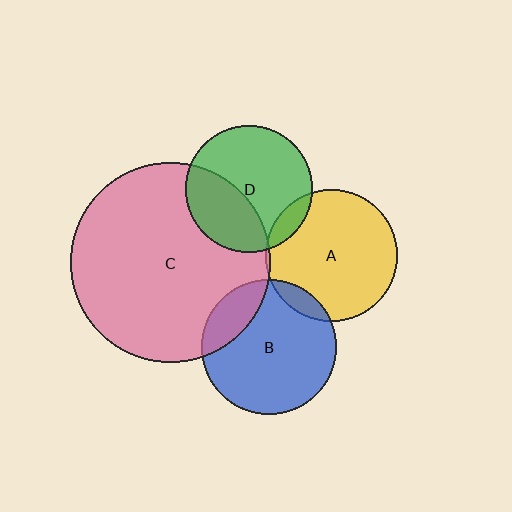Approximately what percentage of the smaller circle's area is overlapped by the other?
Approximately 10%.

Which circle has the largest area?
Circle C (pink).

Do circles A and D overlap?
Yes.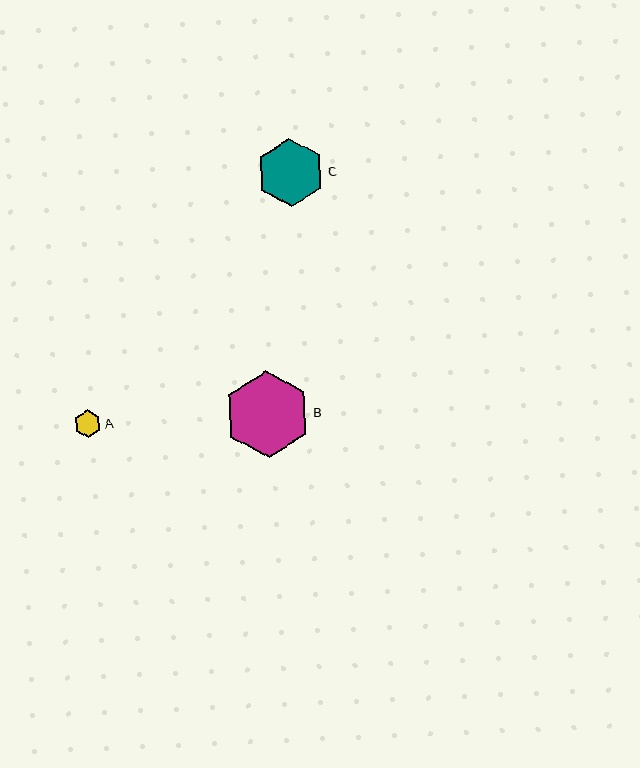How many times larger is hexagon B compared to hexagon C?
Hexagon B is approximately 1.3 times the size of hexagon C.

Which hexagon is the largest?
Hexagon B is the largest with a size of approximately 87 pixels.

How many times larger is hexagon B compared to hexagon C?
Hexagon B is approximately 1.3 times the size of hexagon C.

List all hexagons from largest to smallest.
From largest to smallest: B, C, A.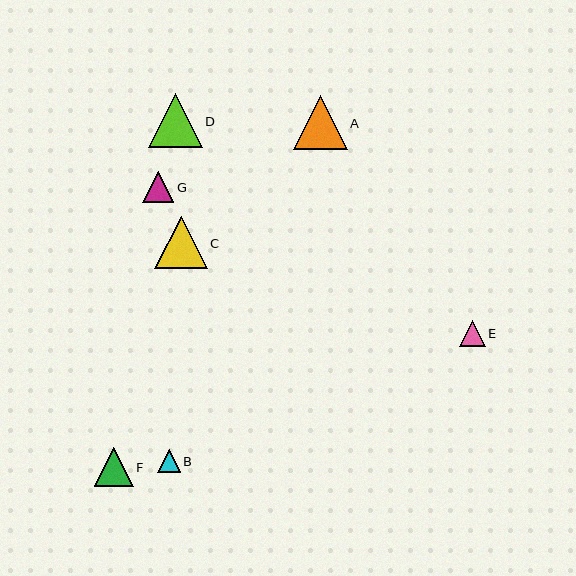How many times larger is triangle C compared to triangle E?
Triangle C is approximately 2.1 times the size of triangle E.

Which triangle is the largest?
Triangle A is the largest with a size of approximately 54 pixels.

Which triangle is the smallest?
Triangle B is the smallest with a size of approximately 23 pixels.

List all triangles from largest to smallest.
From largest to smallest: A, D, C, F, G, E, B.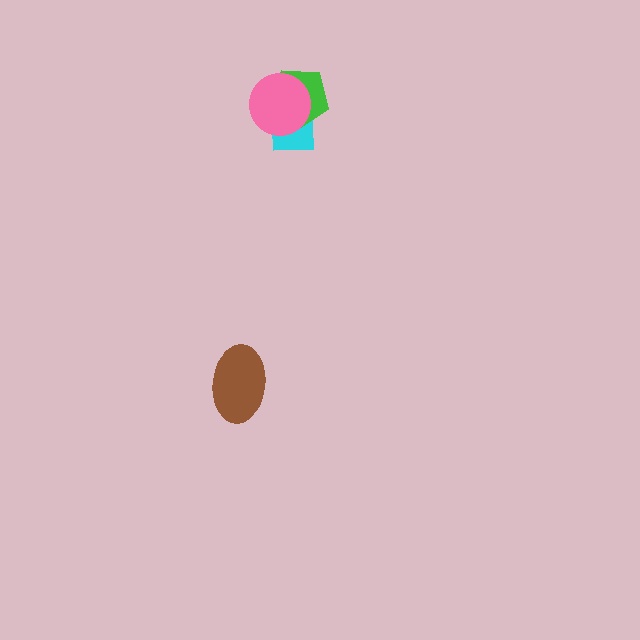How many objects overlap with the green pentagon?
2 objects overlap with the green pentagon.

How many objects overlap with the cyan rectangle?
2 objects overlap with the cyan rectangle.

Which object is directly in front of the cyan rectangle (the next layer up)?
The green pentagon is directly in front of the cyan rectangle.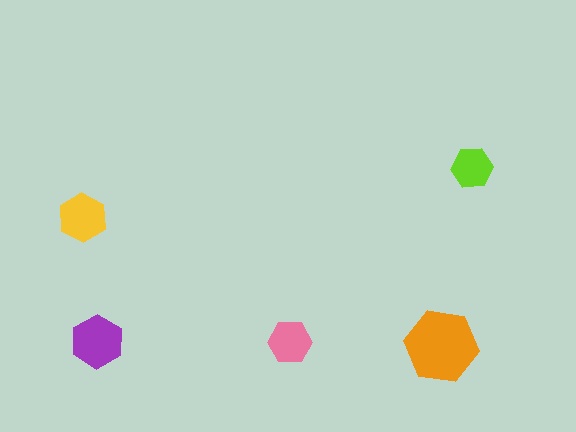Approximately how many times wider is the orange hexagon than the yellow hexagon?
About 1.5 times wider.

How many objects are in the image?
There are 5 objects in the image.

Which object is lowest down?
The orange hexagon is bottommost.